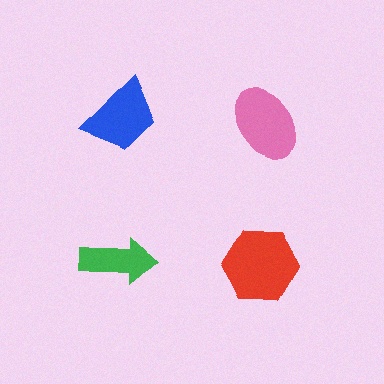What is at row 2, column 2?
A red hexagon.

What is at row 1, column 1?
A blue trapezoid.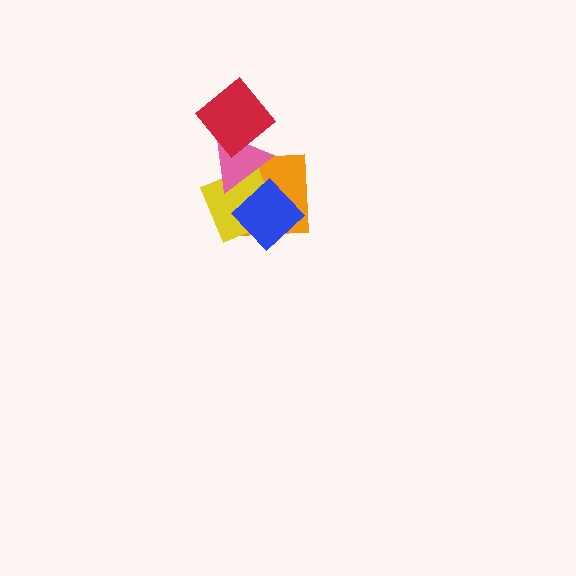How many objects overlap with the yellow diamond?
3 objects overlap with the yellow diamond.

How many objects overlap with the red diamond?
1 object overlaps with the red diamond.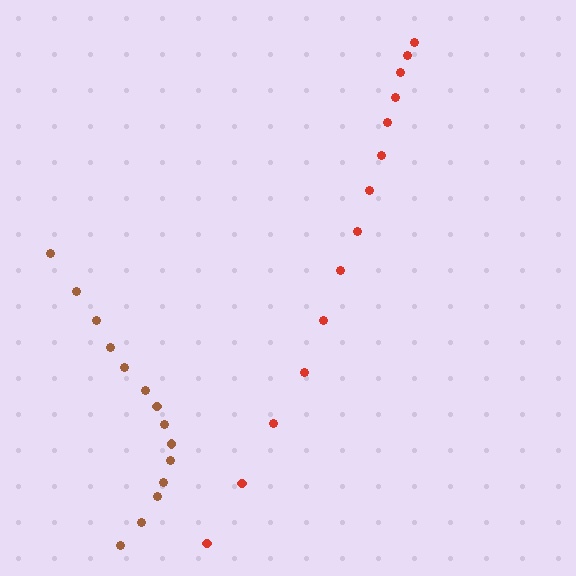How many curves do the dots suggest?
There are 2 distinct paths.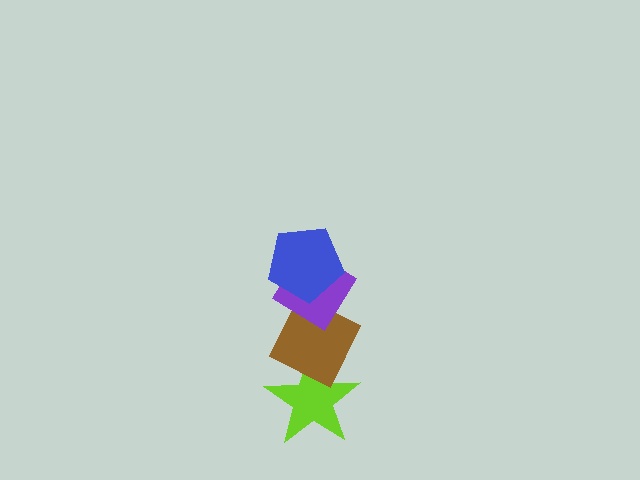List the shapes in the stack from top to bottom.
From top to bottom: the blue pentagon, the purple diamond, the brown diamond, the lime star.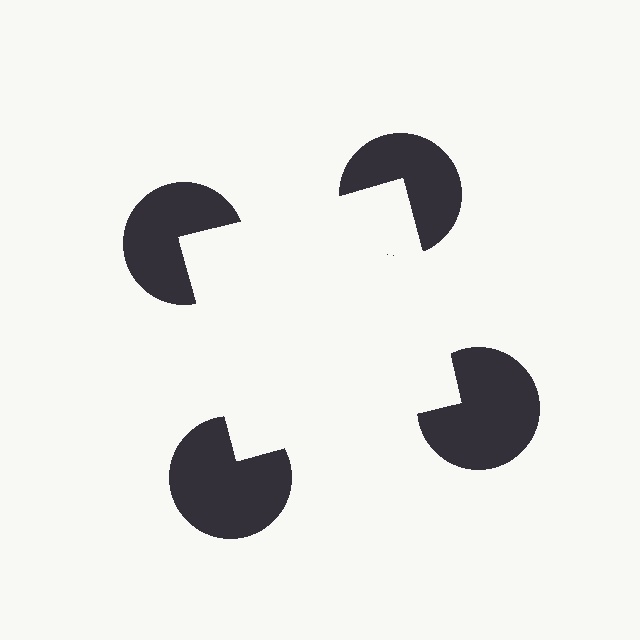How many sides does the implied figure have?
4 sides.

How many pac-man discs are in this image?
There are 4 — one at each vertex of the illusory square.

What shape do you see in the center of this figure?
An illusory square — its edges are inferred from the aligned wedge cuts in the pac-man discs, not physically drawn.